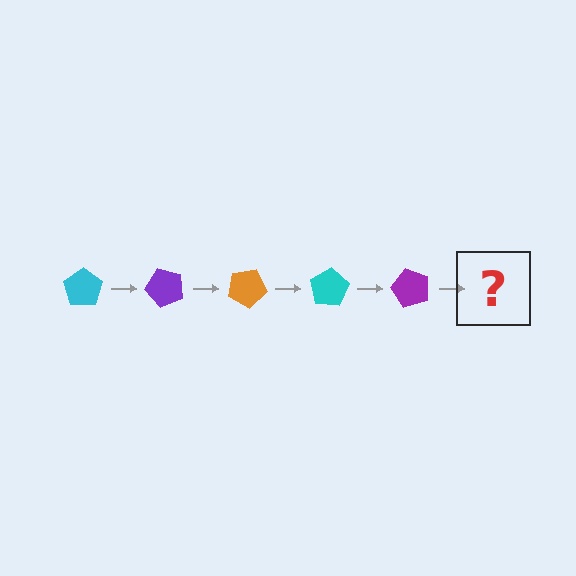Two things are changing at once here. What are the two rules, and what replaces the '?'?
The two rules are that it rotates 50 degrees each step and the color cycles through cyan, purple, and orange. The '?' should be an orange pentagon, rotated 250 degrees from the start.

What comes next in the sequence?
The next element should be an orange pentagon, rotated 250 degrees from the start.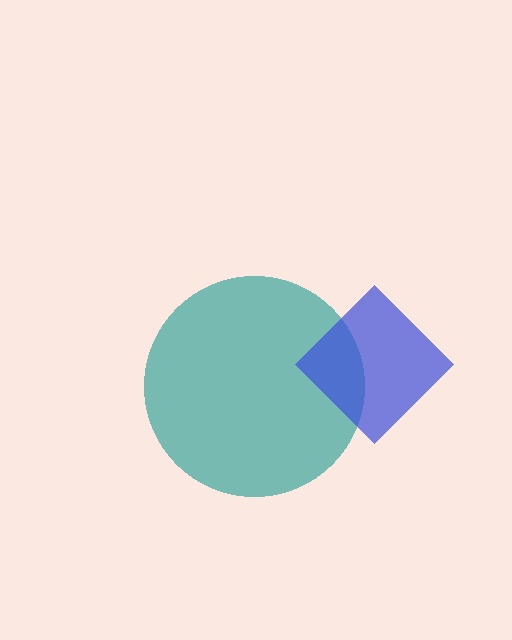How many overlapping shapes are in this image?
There are 2 overlapping shapes in the image.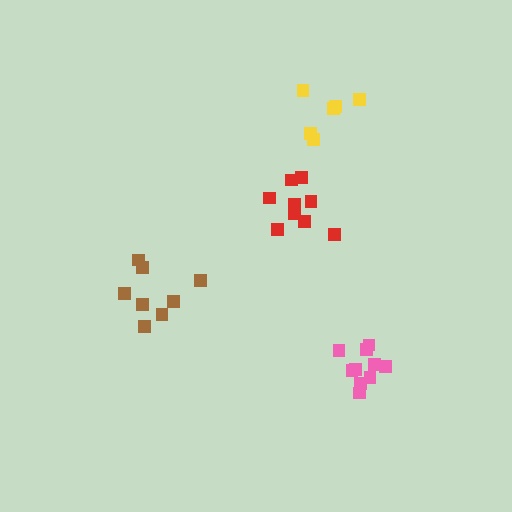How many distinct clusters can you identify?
There are 4 distinct clusters.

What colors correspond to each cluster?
The clusters are colored: brown, yellow, pink, red.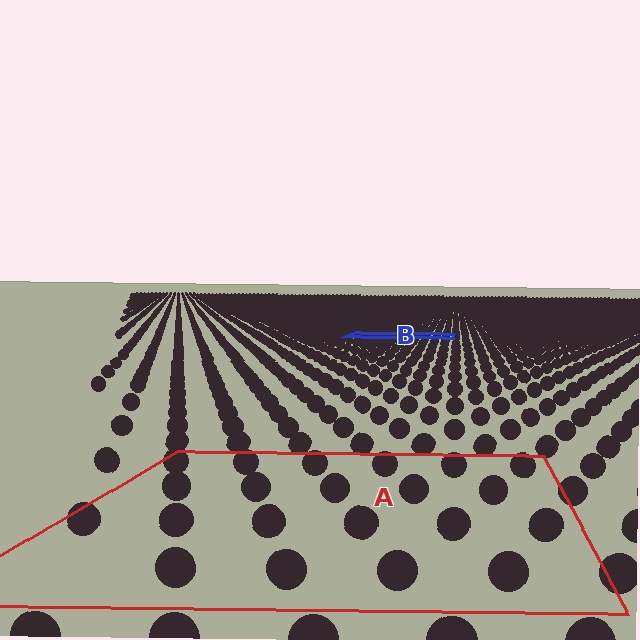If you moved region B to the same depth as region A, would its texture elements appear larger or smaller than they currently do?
They would appear larger. At a closer depth, the same texture elements are projected at a bigger on-screen size.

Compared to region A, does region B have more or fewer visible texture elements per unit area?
Region B has more texture elements per unit area — they are packed more densely because it is farther away.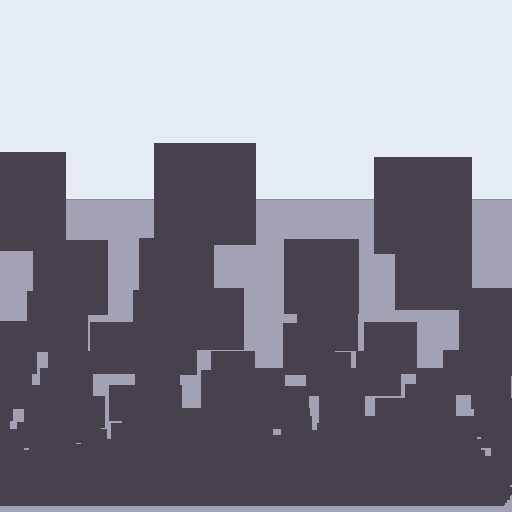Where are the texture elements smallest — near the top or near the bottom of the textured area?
Near the bottom.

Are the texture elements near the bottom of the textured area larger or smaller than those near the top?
Smaller. The gradient is inverted — elements near the bottom are smaller and denser.